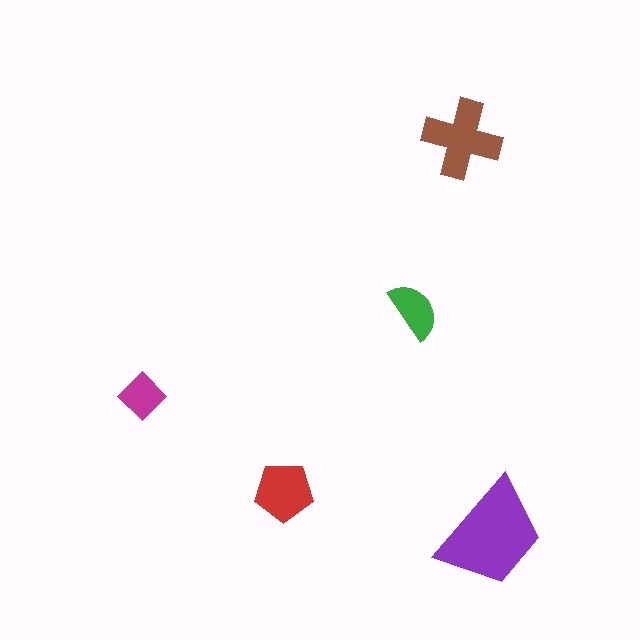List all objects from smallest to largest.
The magenta diamond, the green semicircle, the red pentagon, the brown cross, the purple trapezoid.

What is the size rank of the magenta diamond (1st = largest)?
5th.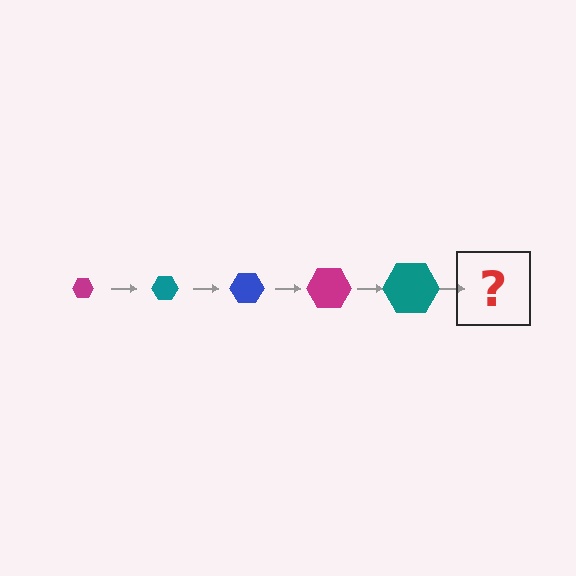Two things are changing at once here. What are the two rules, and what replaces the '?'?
The two rules are that the hexagon grows larger each step and the color cycles through magenta, teal, and blue. The '?' should be a blue hexagon, larger than the previous one.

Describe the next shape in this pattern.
It should be a blue hexagon, larger than the previous one.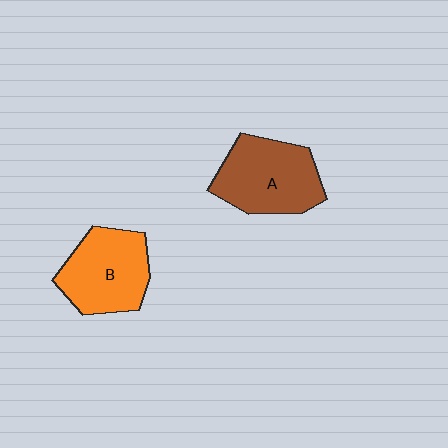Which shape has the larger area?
Shape A (brown).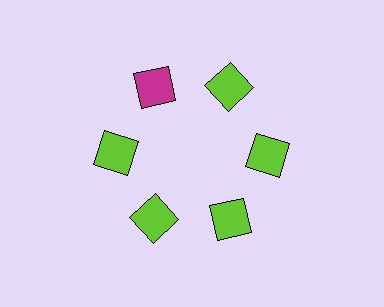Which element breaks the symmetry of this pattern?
The magenta diamond at roughly the 11 o'clock position breaks the symmetry. All other shapes are lime diamonds.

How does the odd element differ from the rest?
It has a different color: magenta instead of lime.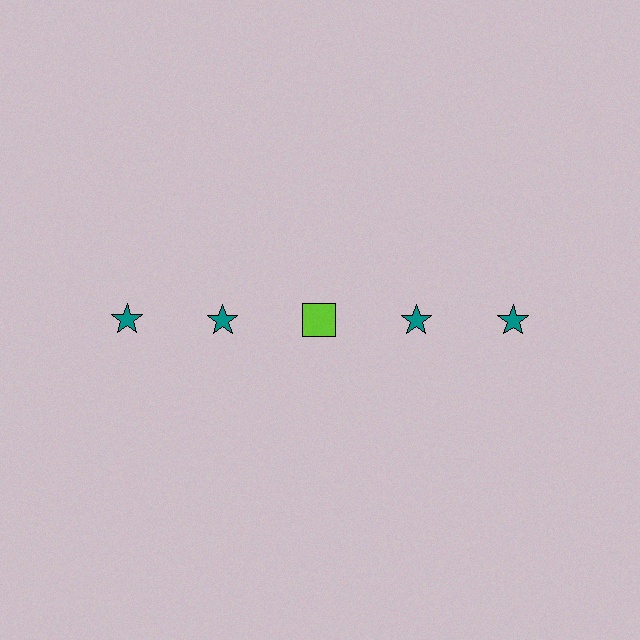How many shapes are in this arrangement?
There are 5 shapes arranged in a grid pattern.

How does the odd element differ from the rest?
It differs in both color (lime instead of teal) and shape (square instead of star).